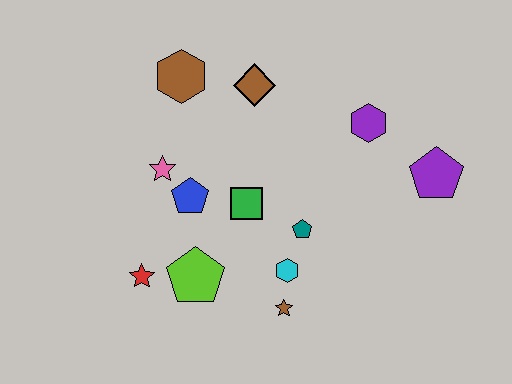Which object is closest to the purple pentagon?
The purple hexagon is closest to the purple pentagon.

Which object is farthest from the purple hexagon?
The red star is farthest from the purple hexagon.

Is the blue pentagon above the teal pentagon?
Yes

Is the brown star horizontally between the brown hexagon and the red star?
No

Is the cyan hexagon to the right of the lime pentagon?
Yes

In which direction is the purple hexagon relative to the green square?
The purple hexagon is to the right of the green square.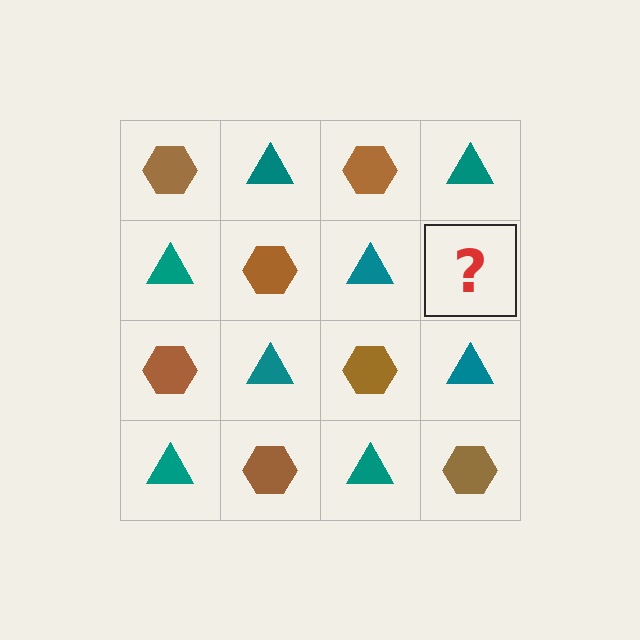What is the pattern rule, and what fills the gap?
The rule is that it alternates brown hexagon and teal triangle in a checkerboard pattern. The gap should be filled with a brown hexagon.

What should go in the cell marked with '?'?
The missing cell should contain a brown hexagon.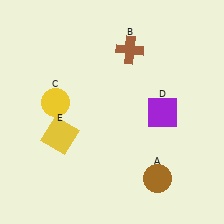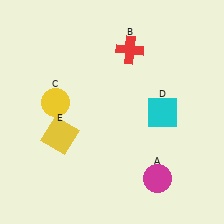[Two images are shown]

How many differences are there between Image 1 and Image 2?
There are 3 differences between the two images.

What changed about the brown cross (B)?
In Image 1, B is brown. In Image 2, it changed to red.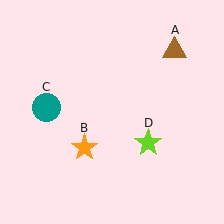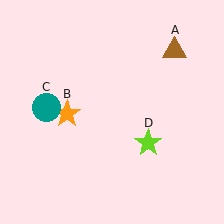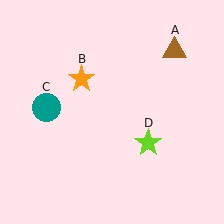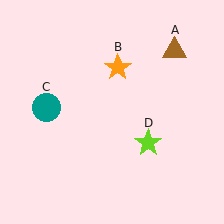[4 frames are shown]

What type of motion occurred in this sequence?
The orange star (object B) rotated clockwise around the center of the scene.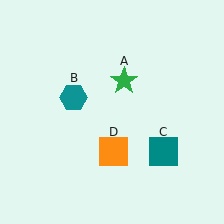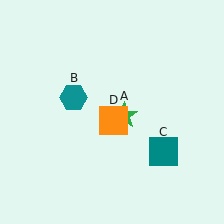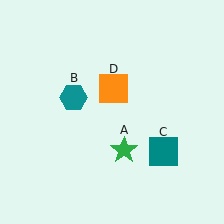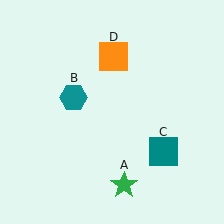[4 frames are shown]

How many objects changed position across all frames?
2 objects changed position: green star (object A), orange square (object D).